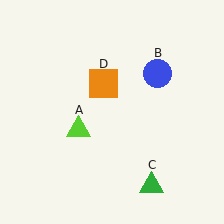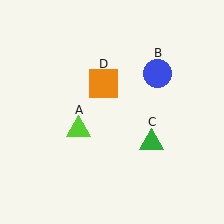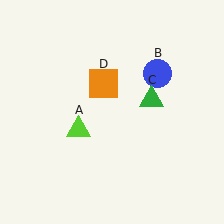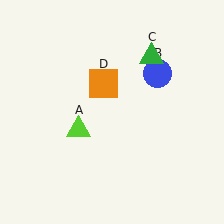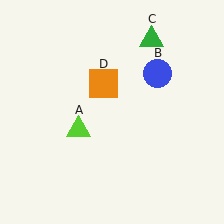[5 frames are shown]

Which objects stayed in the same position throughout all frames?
Lime triangle (object A) and blue circle (object B) and orange square (object D) remained stationary.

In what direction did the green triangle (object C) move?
The green triangle (object C) moved up.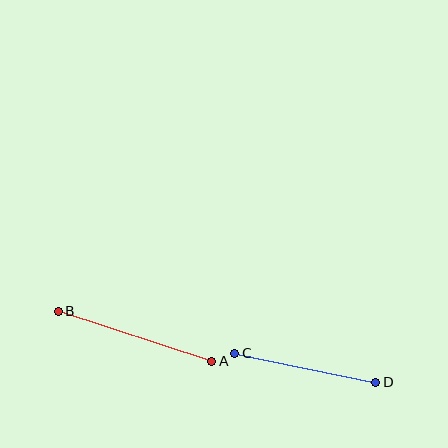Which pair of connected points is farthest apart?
Points A and B are farthest apart.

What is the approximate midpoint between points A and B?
The midpoint is at approximately (135, 336) pixels.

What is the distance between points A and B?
The distance is approximately 161 pixels.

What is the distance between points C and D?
The distance is approximately 144 pixels.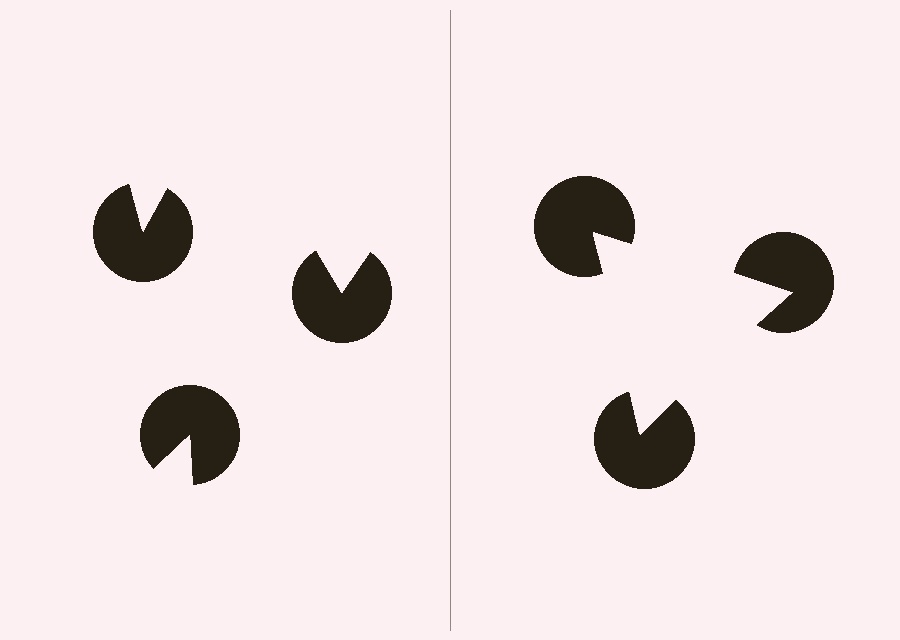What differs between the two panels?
The pac-man discs are positioned identically on both sides; only the wedge orientations differ. On the right they align to a triangle; on the left they are misaligned.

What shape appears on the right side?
An illusory triangle.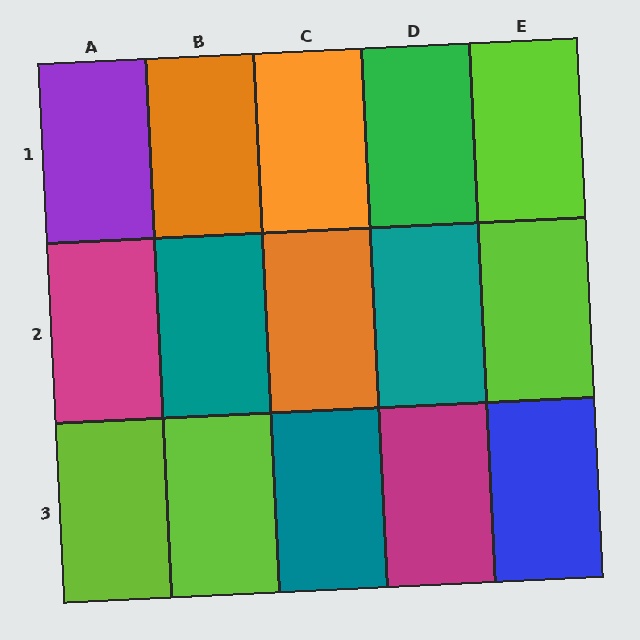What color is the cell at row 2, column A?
Magenta.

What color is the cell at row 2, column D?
Teal.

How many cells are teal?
3 cells are teal.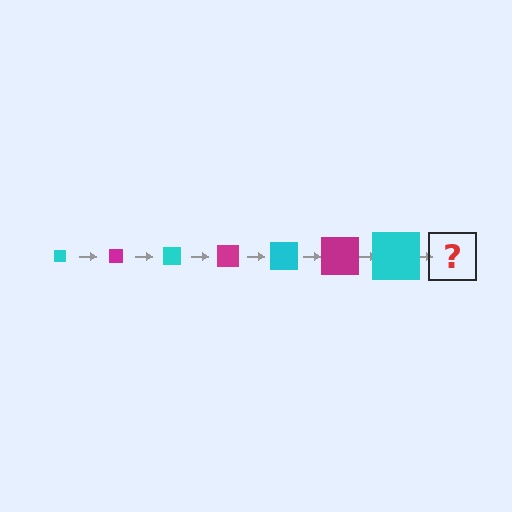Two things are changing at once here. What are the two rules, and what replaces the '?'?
The two rules are that the square grows larger each step and the color cycles through cyan and magenta. The '?' should be a magenta square, larger than the previous one.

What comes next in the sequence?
The next element should be a magenta square, larger than the previous one.